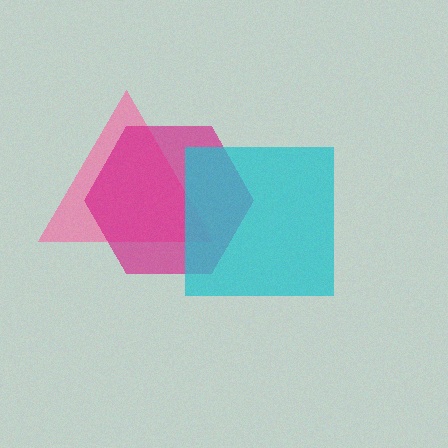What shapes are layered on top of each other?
The layered shapes are: a pink triangle, a magenta hexagon, a cyan square.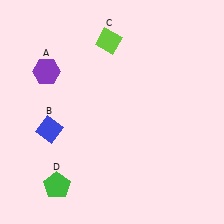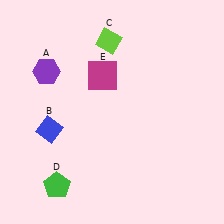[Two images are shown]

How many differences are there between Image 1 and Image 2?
There is 1 difference between the two images.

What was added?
A magenta square (E) was added in Image 2.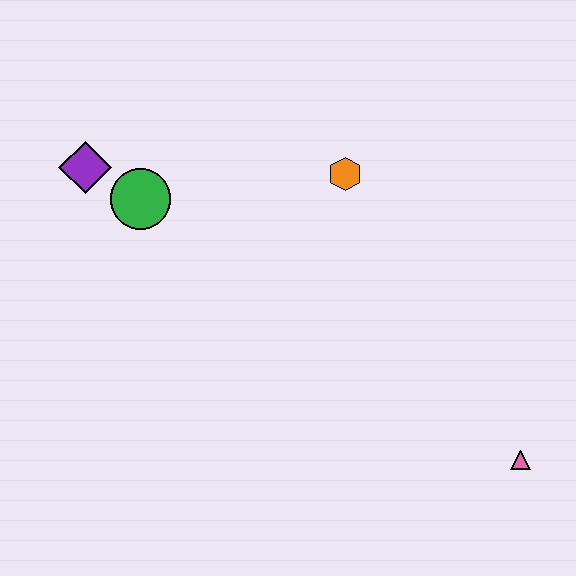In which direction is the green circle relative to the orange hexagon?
The green circle is to the left of the orange hexagon.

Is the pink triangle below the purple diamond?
Yes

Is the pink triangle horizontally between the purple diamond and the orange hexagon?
No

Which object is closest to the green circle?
The purple diamond is closest to the green circle.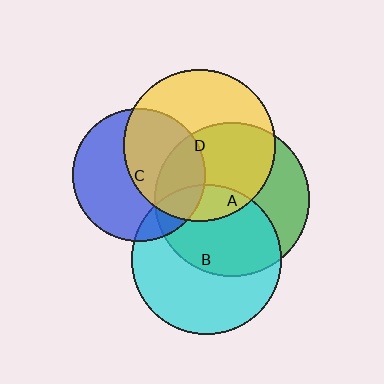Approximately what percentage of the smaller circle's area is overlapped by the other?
Approximately 15%.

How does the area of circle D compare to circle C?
Approximately 1.3 times.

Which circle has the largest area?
Circle A (green).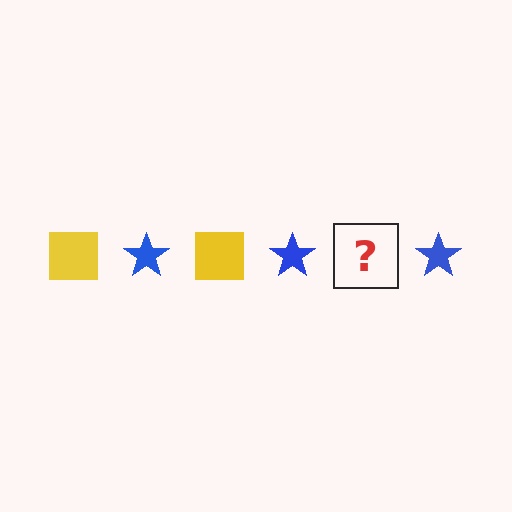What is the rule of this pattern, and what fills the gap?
The rule is that the pattern alternates between yellow square and blue star. The gap should be filled with a yellow square.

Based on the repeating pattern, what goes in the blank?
The blank should be a yellow square.